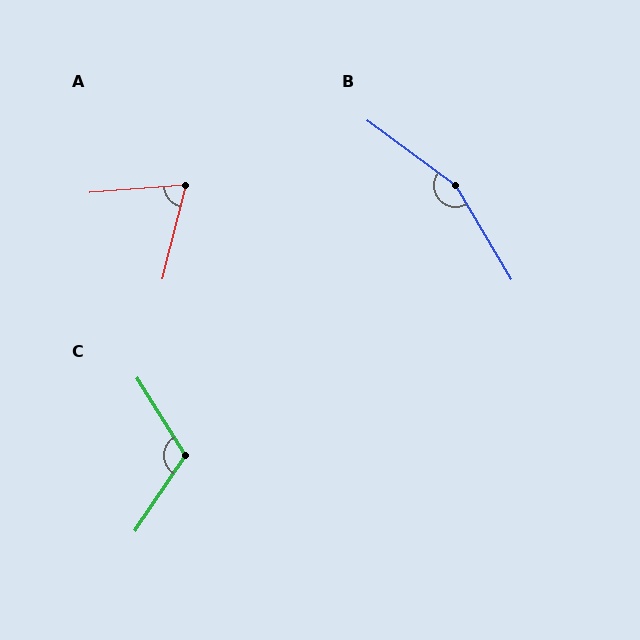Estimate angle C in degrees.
Approximately 114 degrees.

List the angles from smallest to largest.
A (72°), C (114°), B (157°).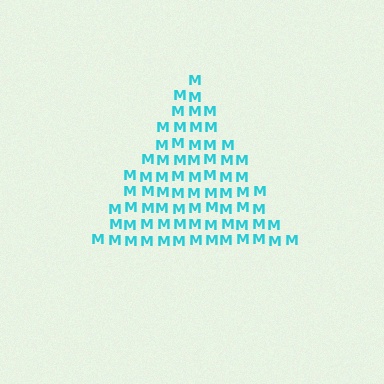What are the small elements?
The small elements are letter M's.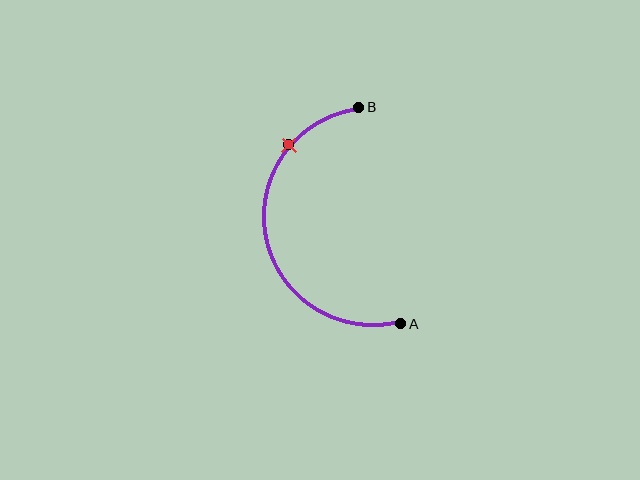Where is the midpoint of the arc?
The arc midpoint is the point on the curve farthest from the straight line joining A and B. It sits to the left of that line.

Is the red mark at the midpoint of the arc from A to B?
No. The red mark lies on the arc but is closer to endpoint B. The arc midpoint would be at the point on the curve equidistant along the arc from both A and B.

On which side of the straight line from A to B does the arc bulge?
The arc bulges to the left of the straight line connecting A and B.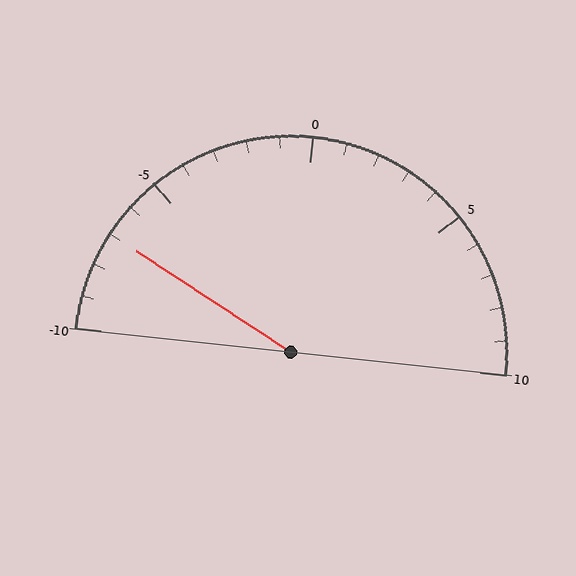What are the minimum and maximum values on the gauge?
The gauge ranges from -10 to 10.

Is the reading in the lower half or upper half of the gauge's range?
The reading is in the lower half of the range (-10 to 10).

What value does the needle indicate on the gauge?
The needle indicates approximately -7.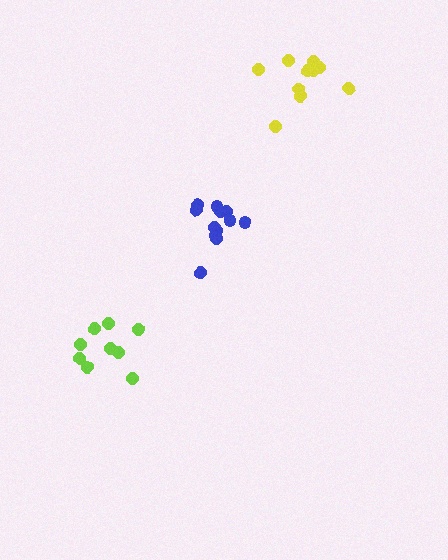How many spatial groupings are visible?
There are 3 spatial groupings.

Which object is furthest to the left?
The lime cluster is leftmost.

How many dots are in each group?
Group 1: 10 dots, Group 2: 12 dots, Group 3: 9 dots (31 total).